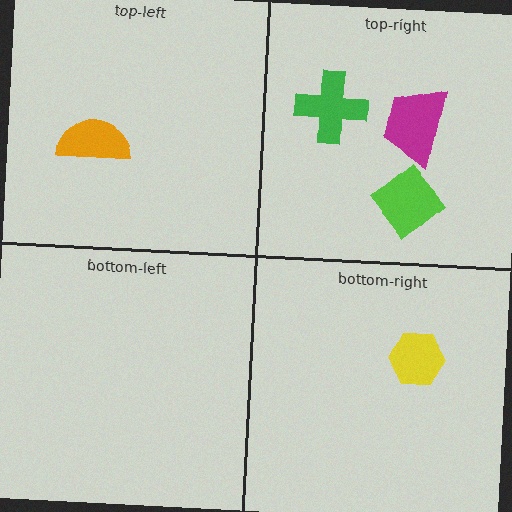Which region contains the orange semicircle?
The top-left region.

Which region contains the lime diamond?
The top-right region.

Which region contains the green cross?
The top-right region.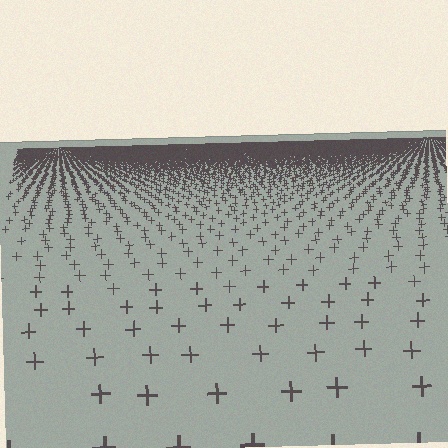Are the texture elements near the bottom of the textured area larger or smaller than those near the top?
Larger. Near the bottom, elements are closer to the viewer and appear at a bigger on-screen size.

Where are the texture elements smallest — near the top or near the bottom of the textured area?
Near the top.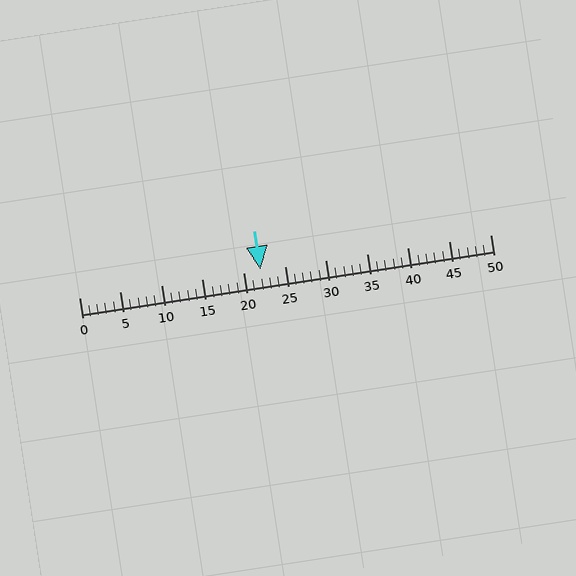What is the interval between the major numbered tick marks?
The major tick marks are spaced 5 units apart.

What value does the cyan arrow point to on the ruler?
The cyan arrow points to approximately 22.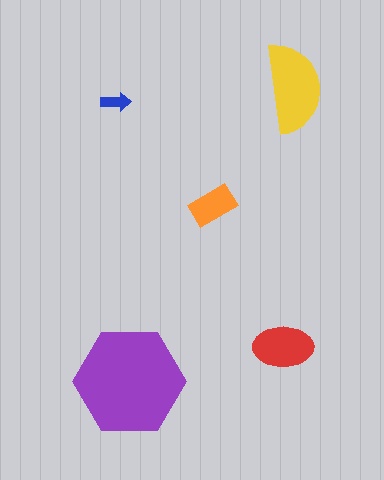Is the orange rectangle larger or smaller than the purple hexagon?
Smaller.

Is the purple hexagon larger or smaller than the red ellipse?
Larger.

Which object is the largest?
The purple hexagon.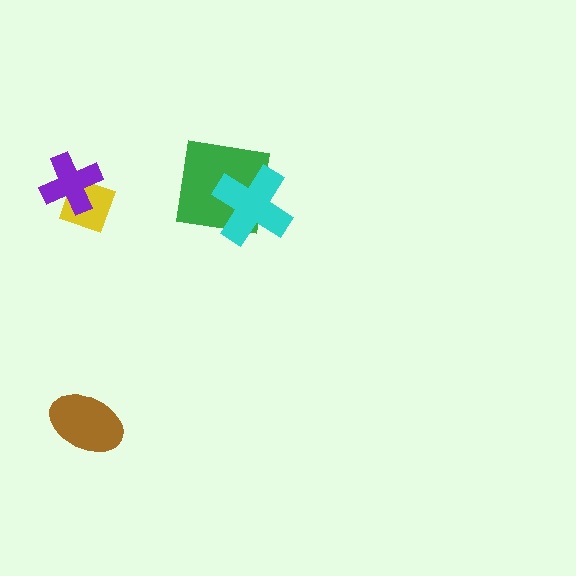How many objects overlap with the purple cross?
1 object overlaps with the purple cross.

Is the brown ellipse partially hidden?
No, no other shape covers it.